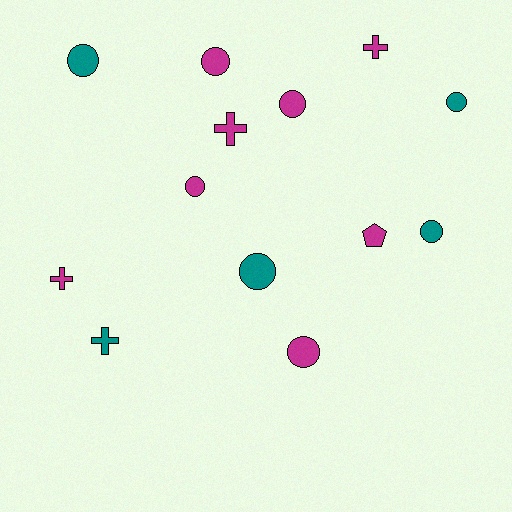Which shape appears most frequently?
Circle, with 8 objects.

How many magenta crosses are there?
There are 3 magenta crosses.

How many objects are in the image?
There are 13 objects.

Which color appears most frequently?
Magenta, with 8 objects.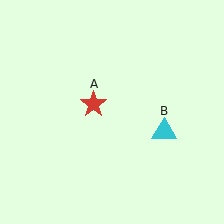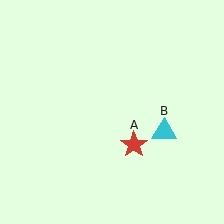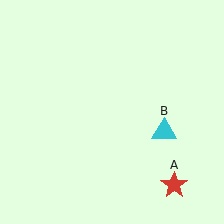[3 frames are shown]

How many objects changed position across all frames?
1 object changed position: red star (object A).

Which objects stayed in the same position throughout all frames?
Cyan triangle (object B) remained stationary.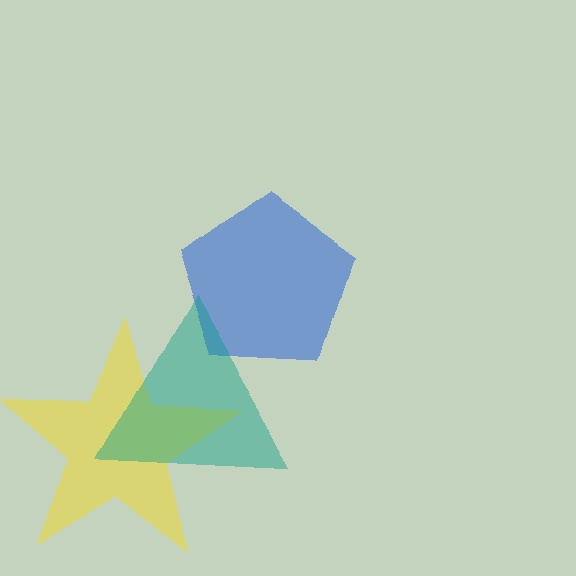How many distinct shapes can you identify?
There are 3 distinct shapes: a yellow star, a blue pentagon, a teal triangle.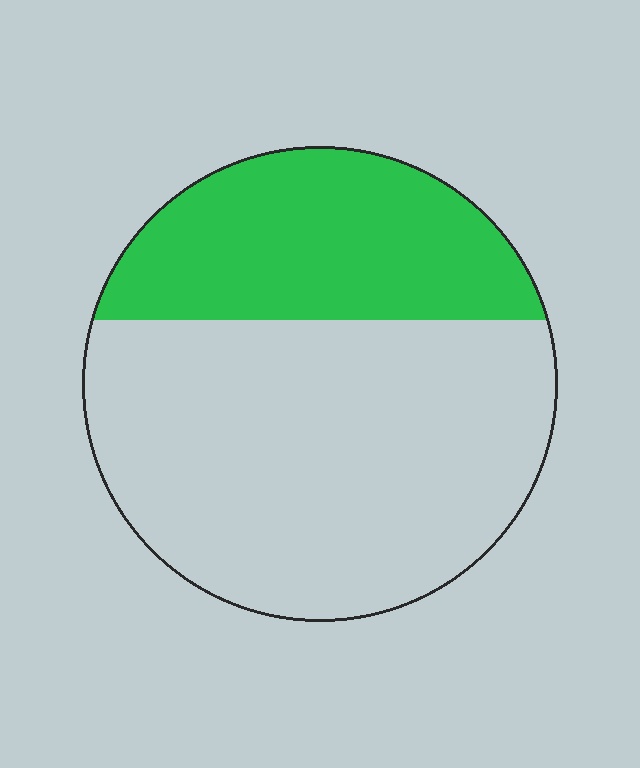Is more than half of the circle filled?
No.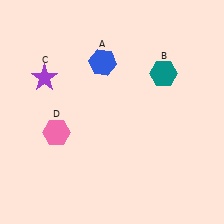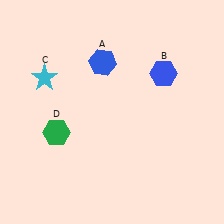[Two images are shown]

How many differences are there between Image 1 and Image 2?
There are 3 differences between the two images.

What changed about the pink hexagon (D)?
In Image 1, D is pink. In Image 2, it changed to green.